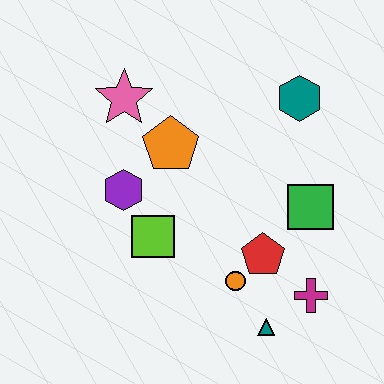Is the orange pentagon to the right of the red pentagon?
No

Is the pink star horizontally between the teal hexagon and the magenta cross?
No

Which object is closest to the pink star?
The orange pentagon is closest to the pink star.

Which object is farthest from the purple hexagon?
The magenta cross is farthest from the purple hexagon.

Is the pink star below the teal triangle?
No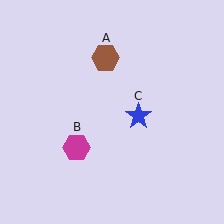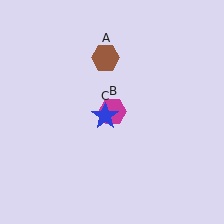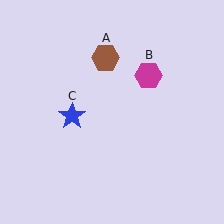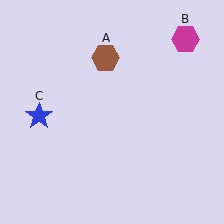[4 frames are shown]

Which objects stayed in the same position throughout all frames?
Brown hexagon (object A) remained stationary.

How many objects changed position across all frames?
2 objects changed position: magenta hexagon (object B), blue star (object C).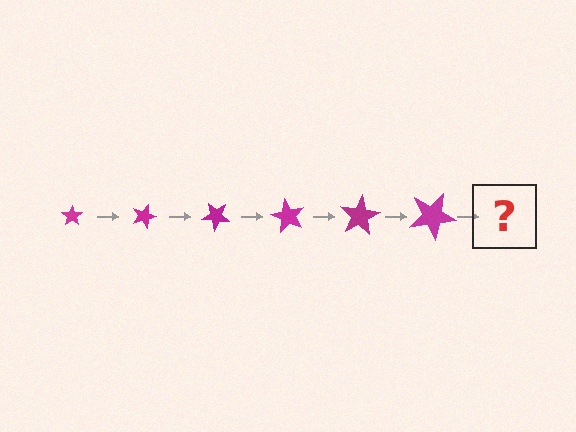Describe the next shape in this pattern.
It should be a star, larger than the previous one and rotated 120 degrees from the start.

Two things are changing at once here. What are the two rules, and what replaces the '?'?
The two rules are that the star grows larger each step and it rotates 20 degrees each step. The '?' should be a star, larger than the previous one and rotated 120 degrees from the start.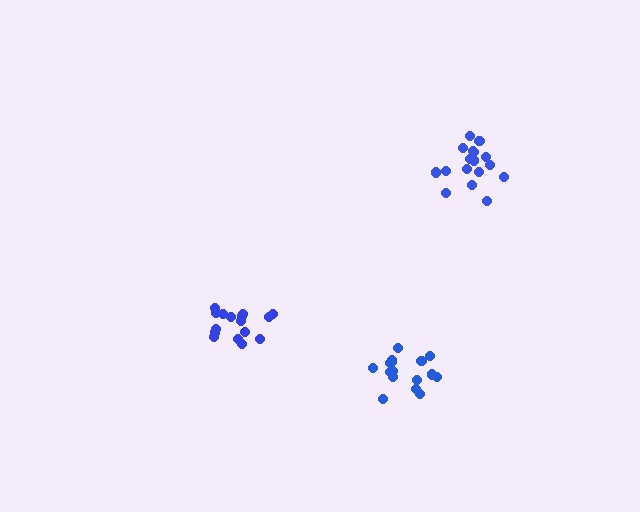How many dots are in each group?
Group 1: 16 dots, Group 2: 16 dots, Group 3: 17 dots (49 total).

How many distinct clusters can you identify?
There are 3 distinct clusters.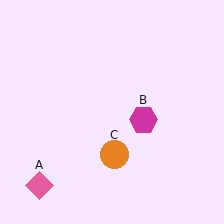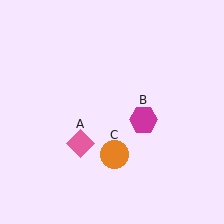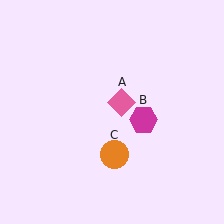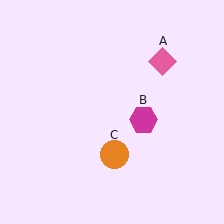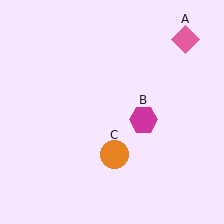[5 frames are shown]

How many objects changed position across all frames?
1 object changed position: pink diamond (object A).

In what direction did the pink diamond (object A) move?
The pink diamond (object A) moved up and to the right.